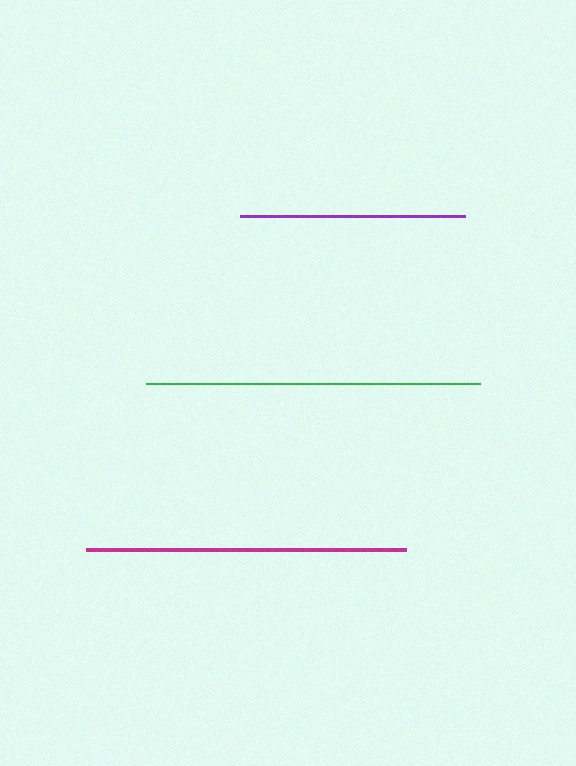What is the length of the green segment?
The green segment is approximately 334 pixels long.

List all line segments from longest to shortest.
From longest to shortest: green, magenta, purple.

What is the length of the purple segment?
The purple segment is approximately 225 pixels long.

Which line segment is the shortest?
The purple line is the shortest at approximately 225 pixels.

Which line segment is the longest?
The green line is the longest at approximately 334 pixels.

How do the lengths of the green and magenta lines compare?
The green and magenta lines are approximately the same length.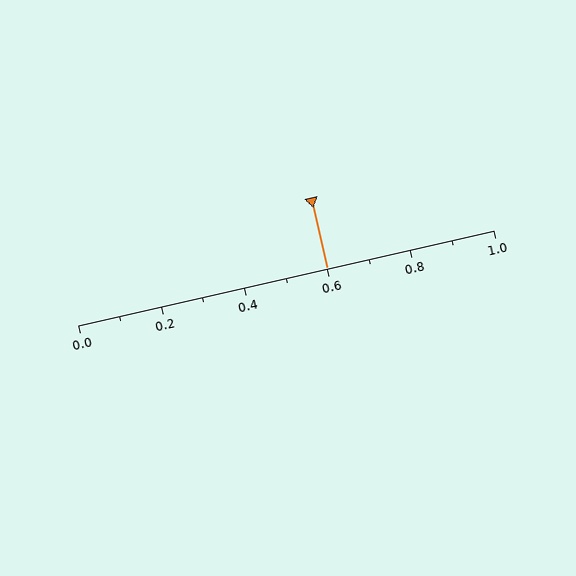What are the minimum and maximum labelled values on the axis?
The axis runs from 0.0 to 1.0.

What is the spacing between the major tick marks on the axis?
The major ticks are spaced 0.2 apart.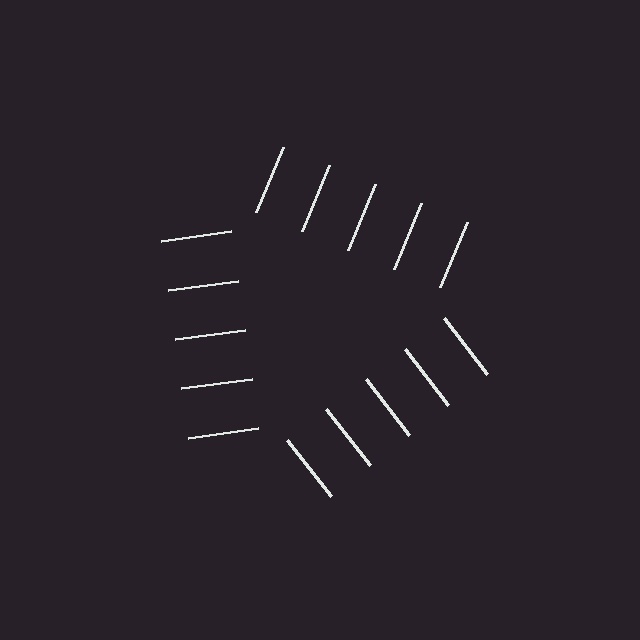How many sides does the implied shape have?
3 sides — the line-ends trace a triangle.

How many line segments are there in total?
15 — 5 along each of the 3 edges.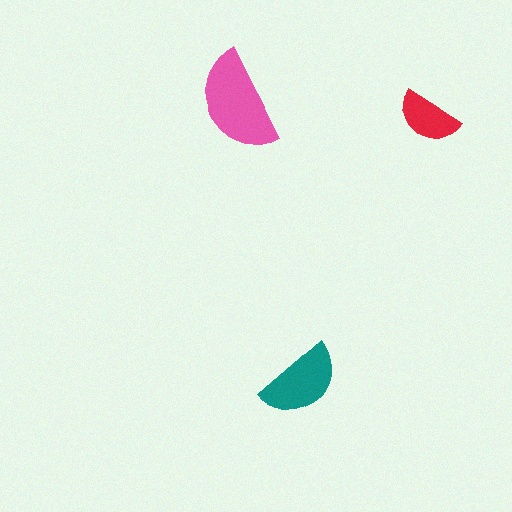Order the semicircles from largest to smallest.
the pink one, the teal one, the red one.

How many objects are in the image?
There are 3 objects in the image.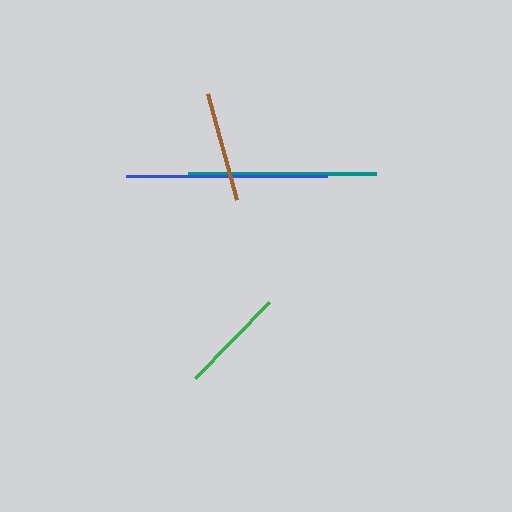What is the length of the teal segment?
The teal segment is approximately 188 pixels long.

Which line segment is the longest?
The blue line is the longest at approximately 202 pixels.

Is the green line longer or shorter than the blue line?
The blue line is longer than the green line.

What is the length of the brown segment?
The brown segment is approximately 110 pixels long.